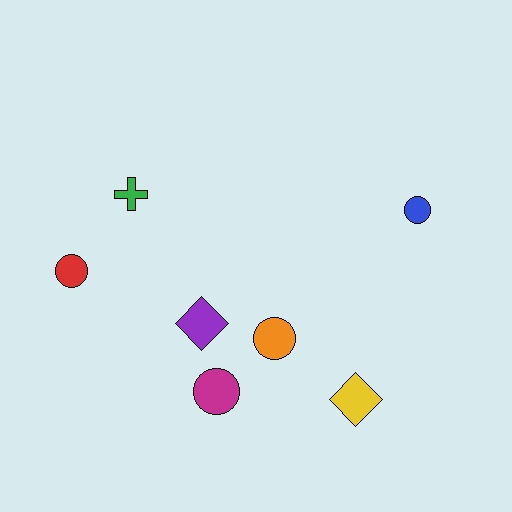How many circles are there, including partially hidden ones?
There are 4 circles.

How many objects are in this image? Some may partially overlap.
There are 7 objects.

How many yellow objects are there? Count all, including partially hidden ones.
There is 1 yellow object.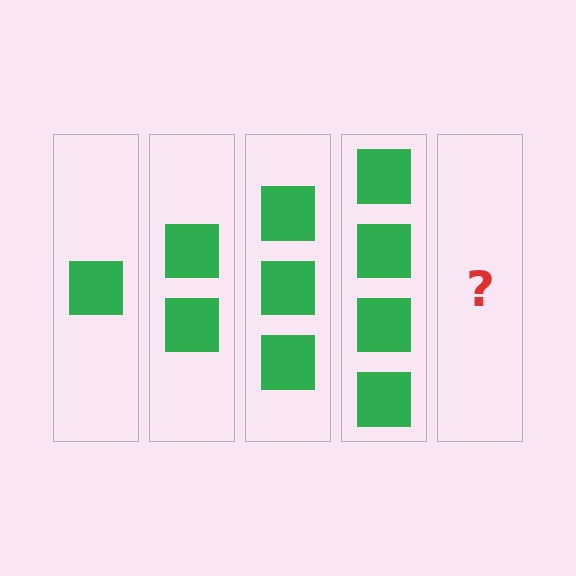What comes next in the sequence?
The next element should be 5 squares.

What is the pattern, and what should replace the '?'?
The pattern is that each step adds one more square. The '?' should be 5 squares.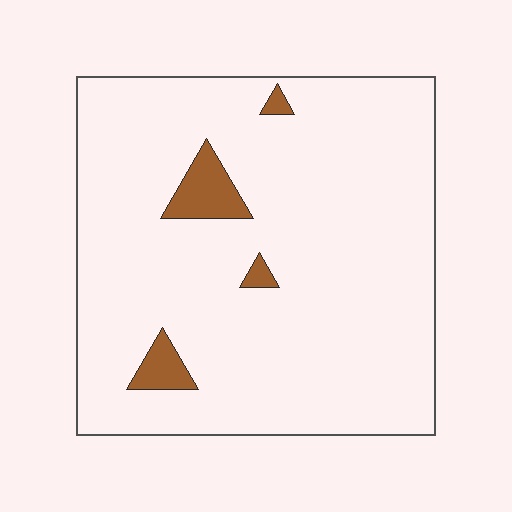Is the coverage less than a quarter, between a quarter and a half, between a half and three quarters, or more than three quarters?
Less than a quarter.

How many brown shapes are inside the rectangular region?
4.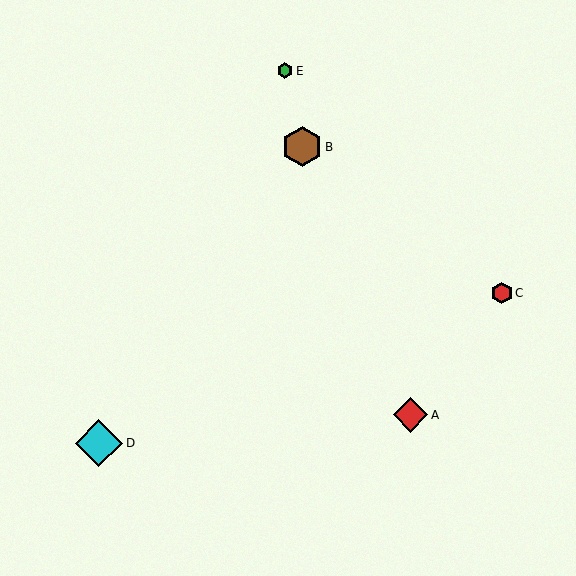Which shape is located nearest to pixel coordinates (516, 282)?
The red hexagon (labeled C) at (502, 293) is nearest to that location.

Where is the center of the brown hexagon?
The center of the brown hexagon is at (302, 147).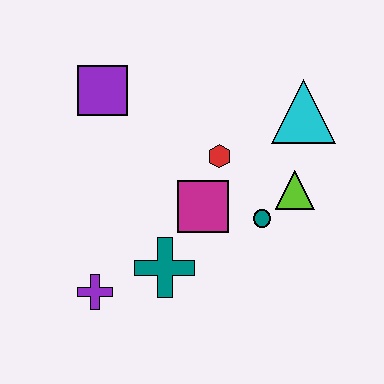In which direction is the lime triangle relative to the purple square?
The lime triangle is to the right of the purple square.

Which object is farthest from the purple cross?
The cyan triangle is farthest from the purple cross.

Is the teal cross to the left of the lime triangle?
Yes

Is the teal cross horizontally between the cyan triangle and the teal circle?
No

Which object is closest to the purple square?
The red hexagon is closest to the purple square.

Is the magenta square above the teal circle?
Yes